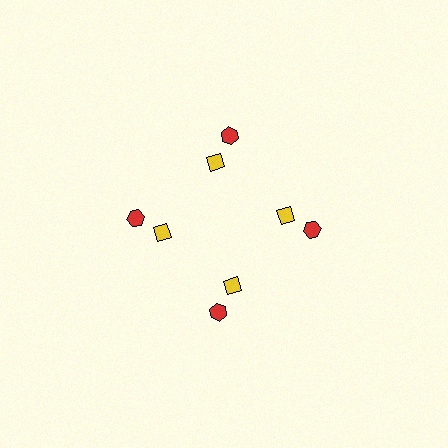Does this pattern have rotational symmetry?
Yes, this pattern has 4-fold rotational symmetry. It looks the same after rotating 90 degrees around the center.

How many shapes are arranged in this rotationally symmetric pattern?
There are 8 shapes, arranged in 4 groups of 2.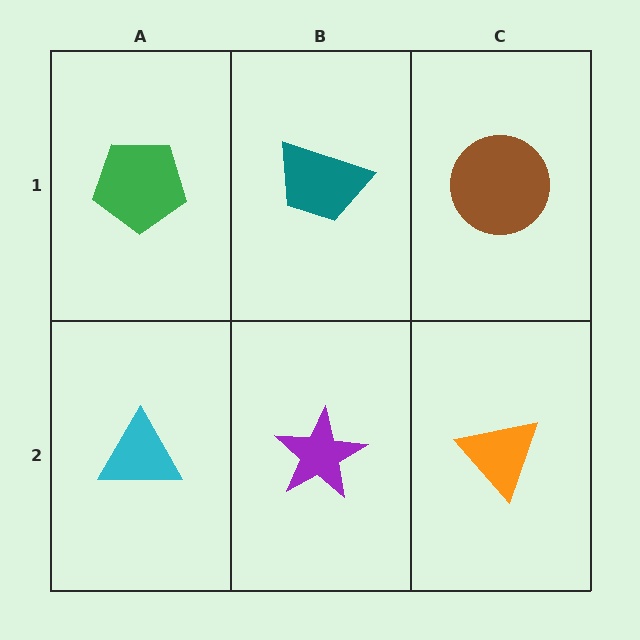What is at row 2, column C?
An orange triangle.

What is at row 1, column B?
A teal trapezoid.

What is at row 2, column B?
A purple star.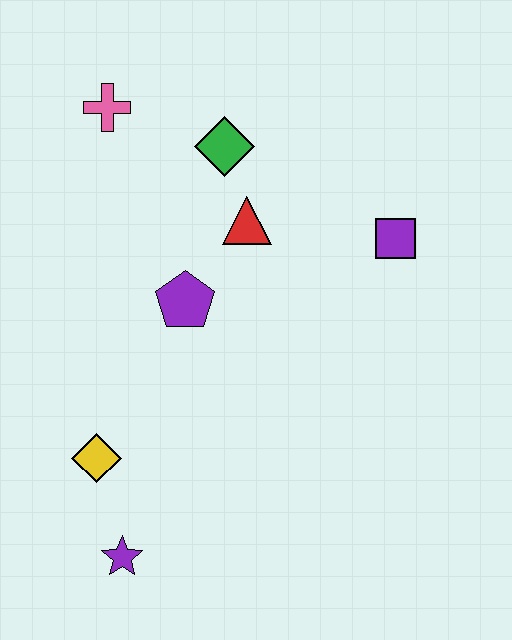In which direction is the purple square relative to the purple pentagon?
The purple square is to the right of the purple pentagon.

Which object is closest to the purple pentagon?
The red triangle is closest to the purple pentagon.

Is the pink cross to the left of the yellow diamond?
No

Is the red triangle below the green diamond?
Yes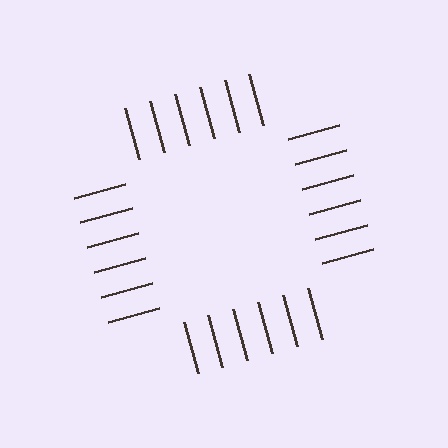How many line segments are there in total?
24 — 6 along each of the 4 edges.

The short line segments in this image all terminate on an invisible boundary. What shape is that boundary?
An illusory square — the line segments terminate on its edges but no continuous stroke is drawn.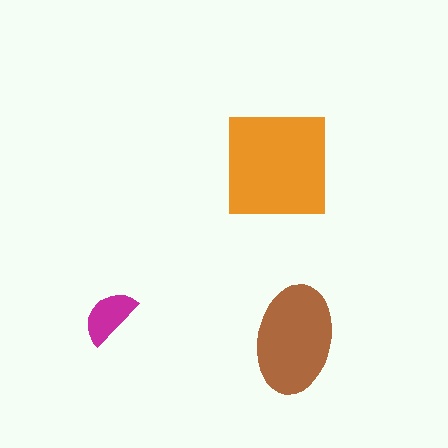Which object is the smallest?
The magenta semicircle.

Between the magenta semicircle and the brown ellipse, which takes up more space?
The brown ellipse.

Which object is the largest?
The orange square.